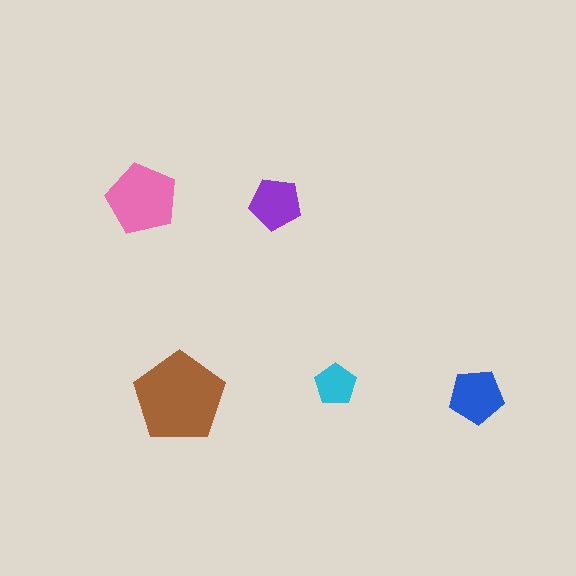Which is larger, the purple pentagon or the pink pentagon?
The pink one.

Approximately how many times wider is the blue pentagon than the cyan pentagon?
About 1.5 times wider.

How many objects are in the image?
There are 5 objects in the image.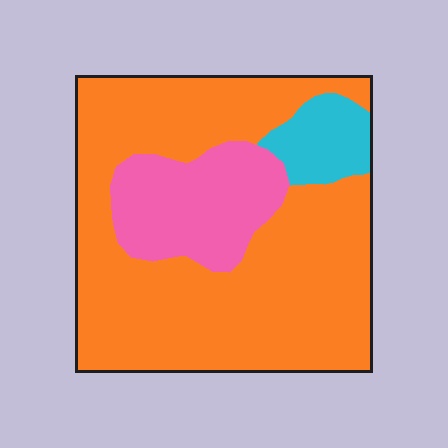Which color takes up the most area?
Orange, at roughly 70%.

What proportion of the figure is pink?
Pink takes up about one fifth (1/5) of the figure.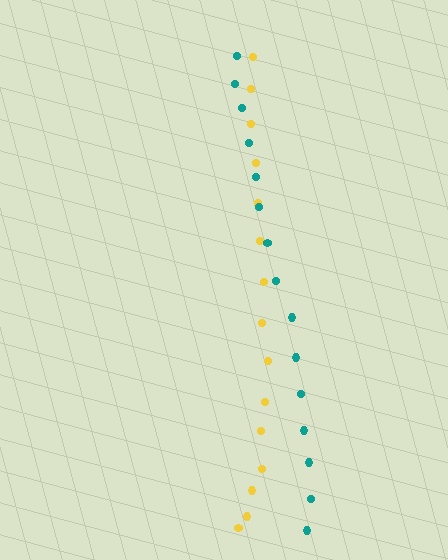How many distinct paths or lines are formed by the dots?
There are 2 distinct paths.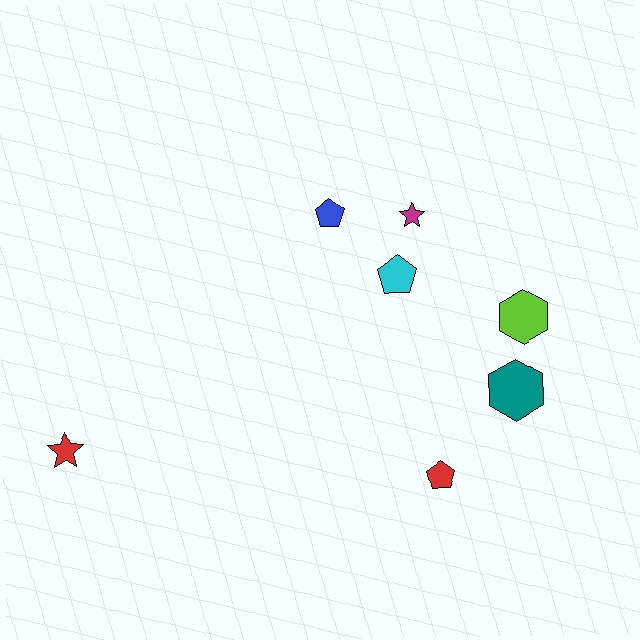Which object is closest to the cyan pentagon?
The magenta star is closest to the cyan pentagon.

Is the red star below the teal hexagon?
Yes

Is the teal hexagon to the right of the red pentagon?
Yes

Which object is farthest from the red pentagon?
The red star is farthest from the red pentagon.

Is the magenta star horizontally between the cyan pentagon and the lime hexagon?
Yes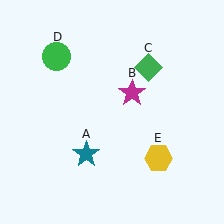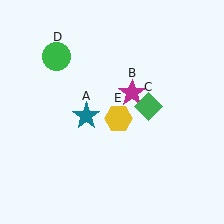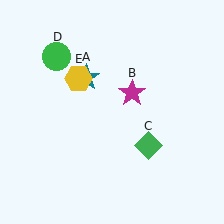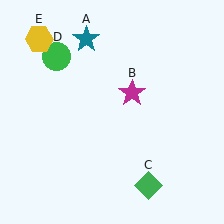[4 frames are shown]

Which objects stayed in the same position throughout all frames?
Magenta star (object B) and green circle (object D) remained stationary.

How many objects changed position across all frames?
3 objects changed position: teal star (object A), green diamond (object C), yellow hexagon (object E).